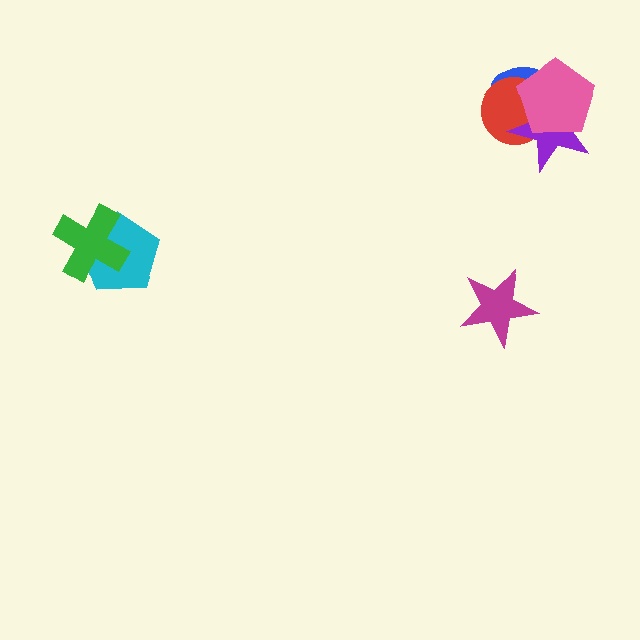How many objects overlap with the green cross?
1 object overlaps with the green cross.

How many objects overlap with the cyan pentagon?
1 object overlaps with the cyan pentagon.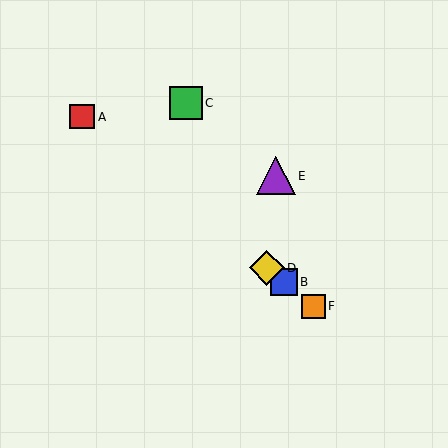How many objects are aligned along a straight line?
4 objects (A, B, D, F) are aligned along a straight line.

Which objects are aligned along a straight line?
Objects A, B, D, F are aligned along a straight line.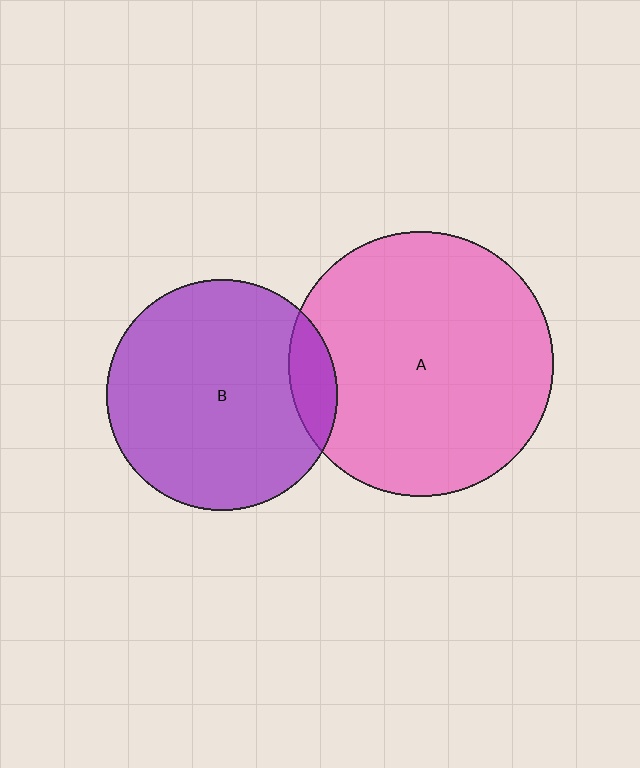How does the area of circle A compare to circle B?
Approximately 1.3 times.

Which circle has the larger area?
Circle A (pink).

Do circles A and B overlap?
Yes.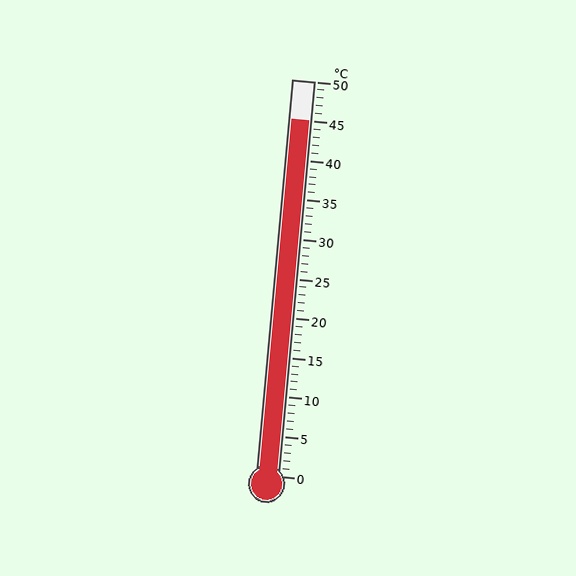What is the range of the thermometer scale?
The thermometer scale ranges from 0°C to 50°C.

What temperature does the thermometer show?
The thermometer shows approximately 45°C.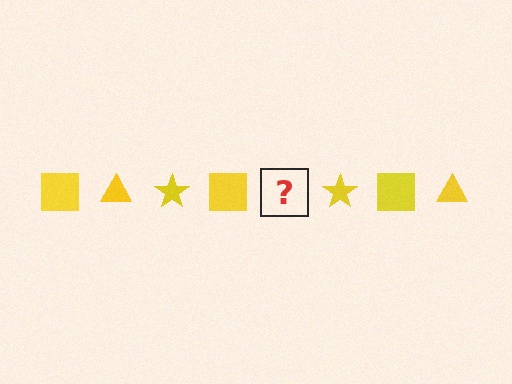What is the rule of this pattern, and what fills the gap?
The rule is that the pattern cycles through square, triangle, star shapes in yellow. The gap should be filled with a yellow triangle.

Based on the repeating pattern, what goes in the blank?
The blank should be a yellow triangle.